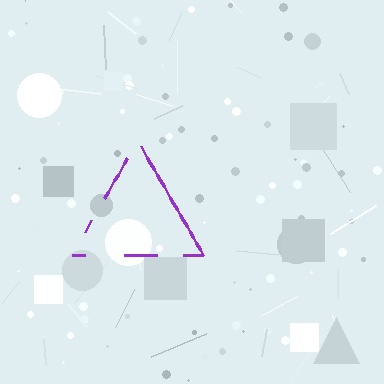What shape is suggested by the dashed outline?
The dashed outline suggests a triangle.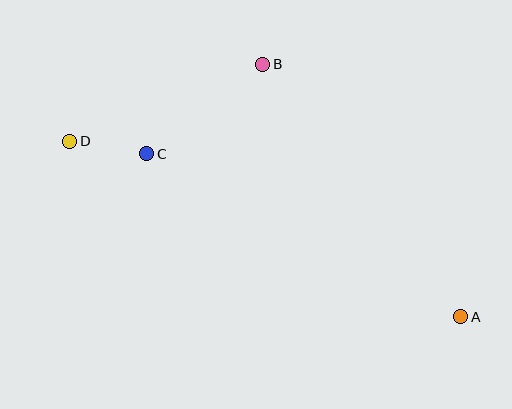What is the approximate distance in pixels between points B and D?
The distance between B and D is approximately 208 pixels.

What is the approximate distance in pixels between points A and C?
The distance between A and C is approximately 354 pixels.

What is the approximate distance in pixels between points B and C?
The distance between B and C is approximately 146 pixels.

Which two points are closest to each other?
Points C and D are closest to each other.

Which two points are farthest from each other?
Points A and D are farthest from each other.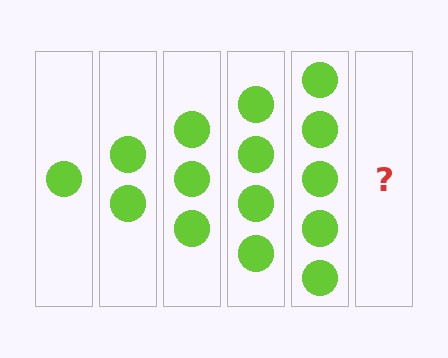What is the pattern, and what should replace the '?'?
The pattern is that each step adds one more circle. The '?' should be 6 circles.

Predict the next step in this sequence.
The next step is 6 circles.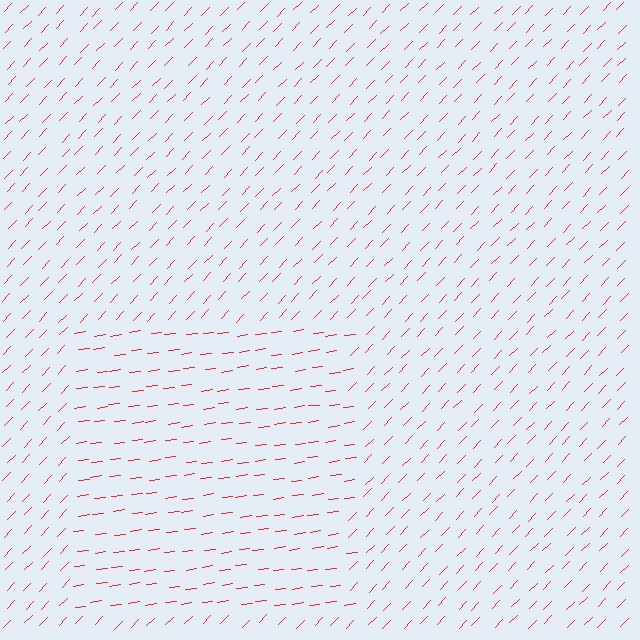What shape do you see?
I see a rectangle.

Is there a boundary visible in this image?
Yes, there is a texture boundary formed by a change in line orientation.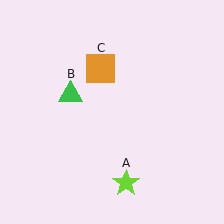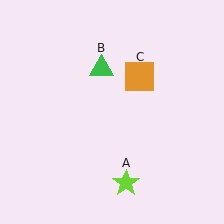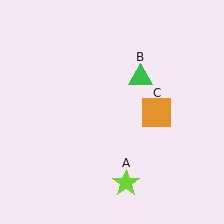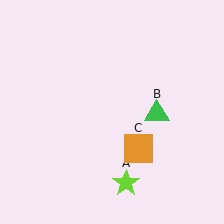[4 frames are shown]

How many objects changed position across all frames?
2 objects changed position: green triangle (object B), orange square (object C).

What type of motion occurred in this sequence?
The green triangle (object B), orange square (object C) rotated clockwise around the center of the scene.